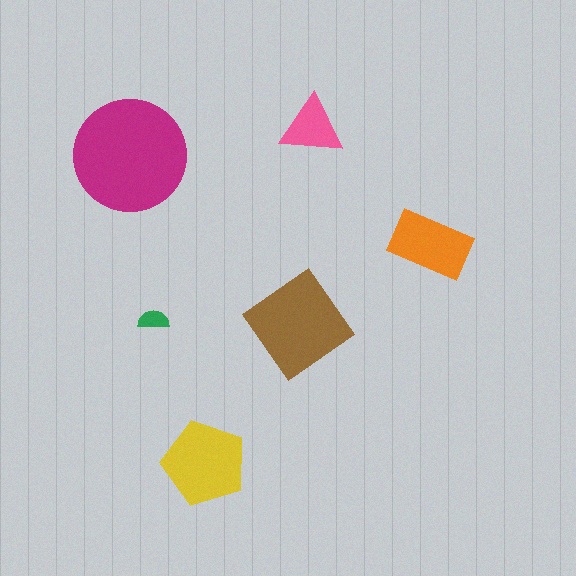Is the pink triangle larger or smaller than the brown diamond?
Smaller.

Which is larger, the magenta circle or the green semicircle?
The magenta circle.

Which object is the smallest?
The green semicircle.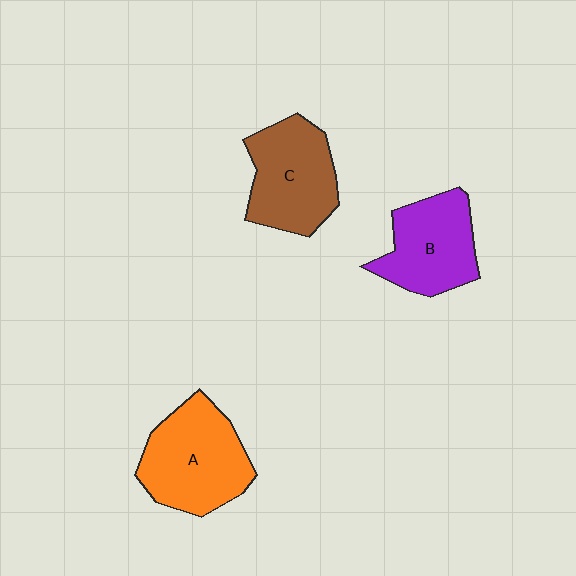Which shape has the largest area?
Shape A (orange).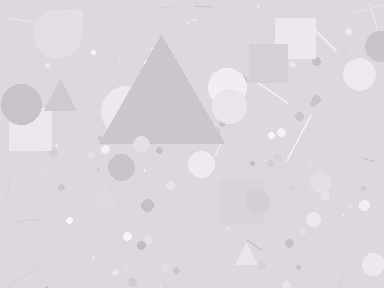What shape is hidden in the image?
A triangle is hidden in the image.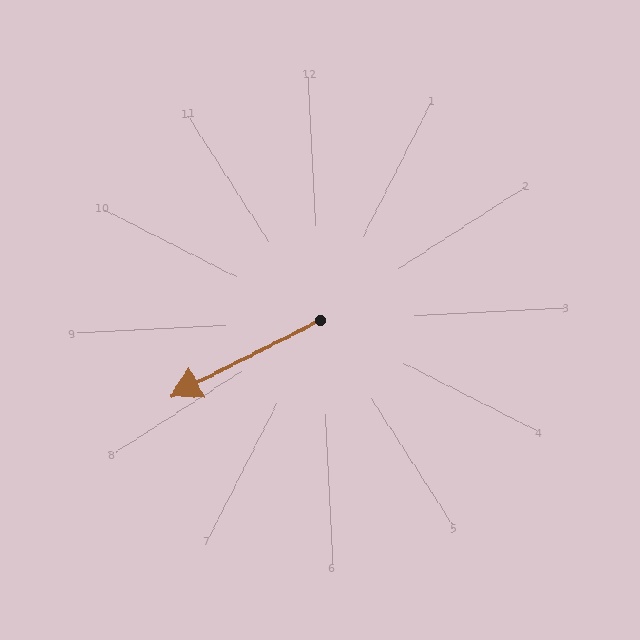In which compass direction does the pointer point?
Southwest.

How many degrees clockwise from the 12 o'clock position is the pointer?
Approximately 246 degrees.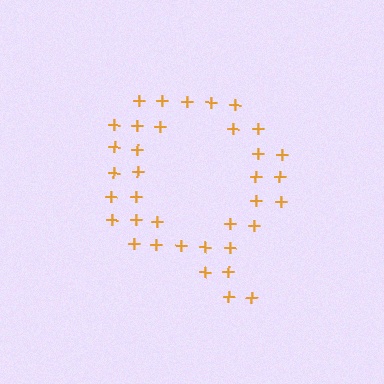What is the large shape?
The large shape is the letter Q.